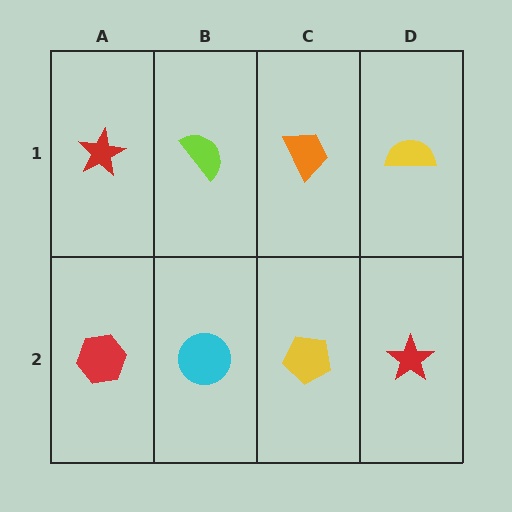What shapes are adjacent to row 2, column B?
A lime semicircle (row 1, column B), a red hexagon (row 2, column A), a yellow pentagon (row 2, column C).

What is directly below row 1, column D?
A red star.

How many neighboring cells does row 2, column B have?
3.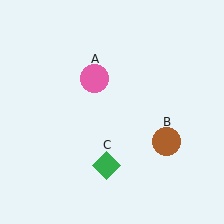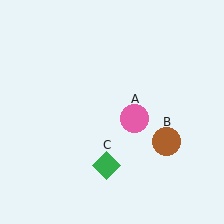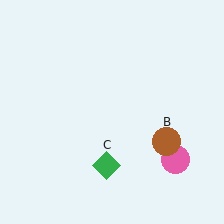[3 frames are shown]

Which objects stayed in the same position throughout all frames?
Brown circle (object B) and green diamond (object C) remained stationary.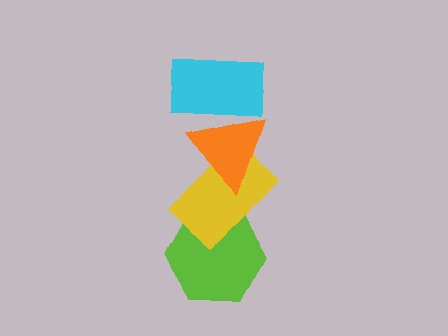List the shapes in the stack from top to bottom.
From top to bottom: the cyan rectangle, the orange triangle, the yellow rectangle, the lime hexagon.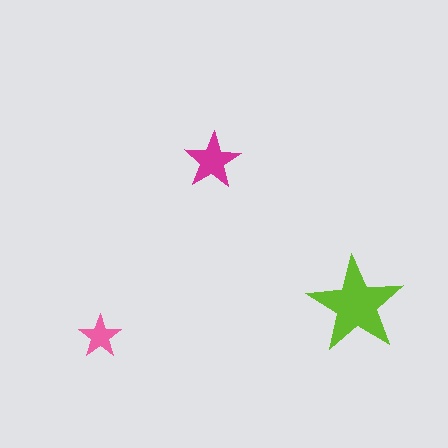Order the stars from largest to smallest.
the lime one, the magenta one, the pink one.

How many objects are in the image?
There are 3 objects in the image.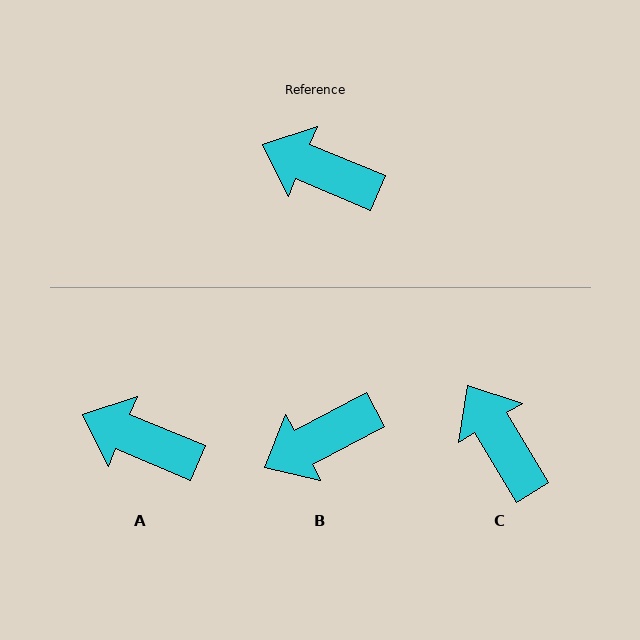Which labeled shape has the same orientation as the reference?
A.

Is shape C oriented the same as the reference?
No, it is off by about 36 degrees.